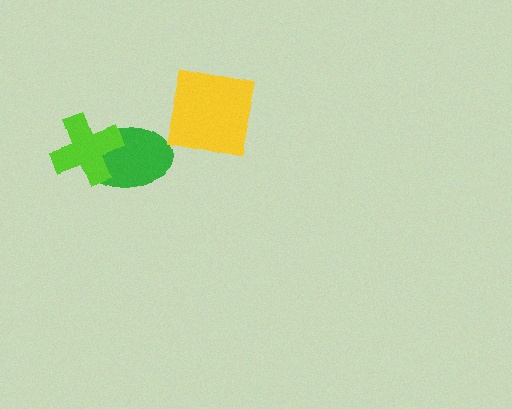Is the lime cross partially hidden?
No, no other shape covers it.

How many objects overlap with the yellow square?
0 objects overlap with the yellow square.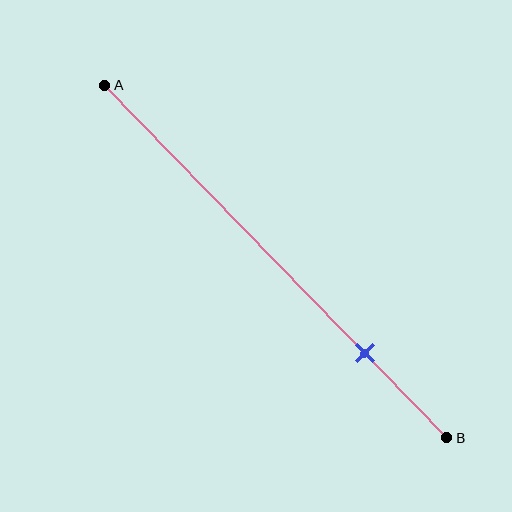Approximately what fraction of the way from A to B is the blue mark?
The blue mark is approximately 75% of the way from A to B.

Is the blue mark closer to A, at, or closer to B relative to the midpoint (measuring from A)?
The blue mark is closer to point B than the midpoint of segment AB.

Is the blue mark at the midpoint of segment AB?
No, the mark is at about 75% from A, not at the 50% midpoint.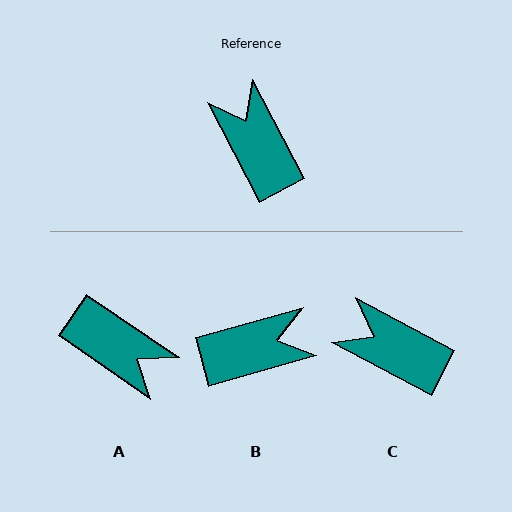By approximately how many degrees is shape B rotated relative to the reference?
Approximately 102 degrees clockwise.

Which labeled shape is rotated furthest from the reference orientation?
A, about 152 degrees away.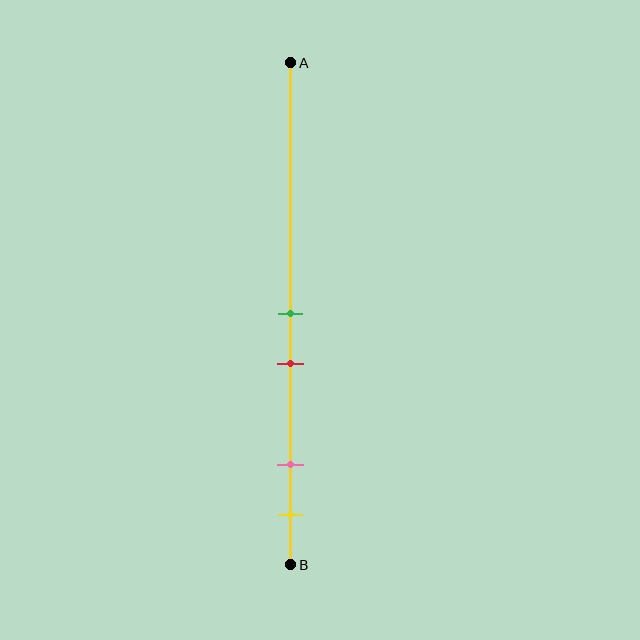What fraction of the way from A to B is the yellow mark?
The yellow mark is approximately 90% (0.9) of the way from A to B.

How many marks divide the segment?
There are 4 marks dividing the segment.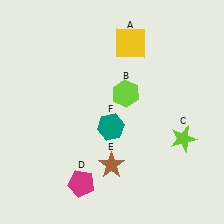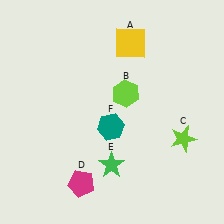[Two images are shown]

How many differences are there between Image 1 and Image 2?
There is 1 difference between the two images.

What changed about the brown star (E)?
In Image 1, E is brown. In Image 2, it changed to green.